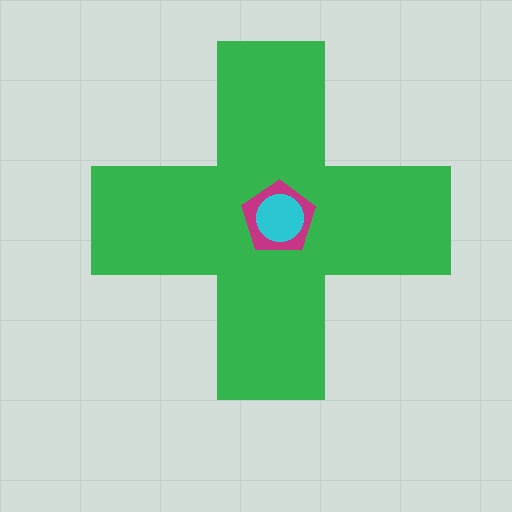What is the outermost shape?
The green cross.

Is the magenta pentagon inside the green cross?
Yes.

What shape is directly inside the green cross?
The magenta pentagon.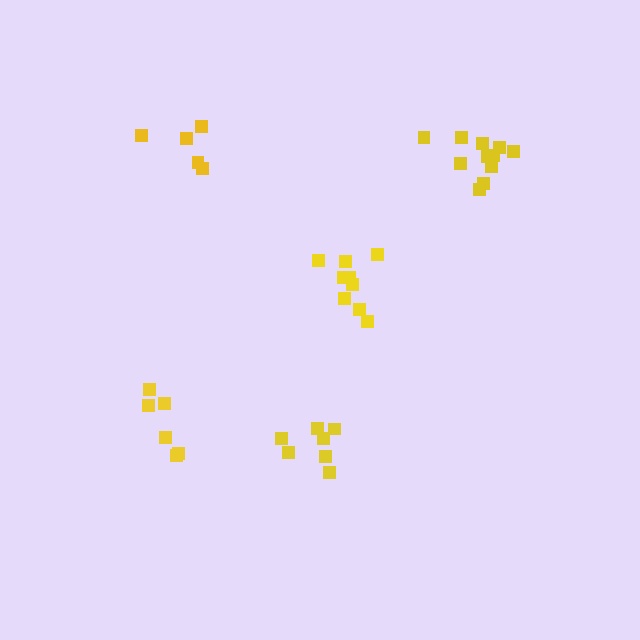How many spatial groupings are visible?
There are 5 spatial groupings.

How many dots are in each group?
Group 1: 5 dots, Group 2: 11 dots, Group 3: 9 dots, Group 4: 6 dots, Group 5: 7 dots (38 total).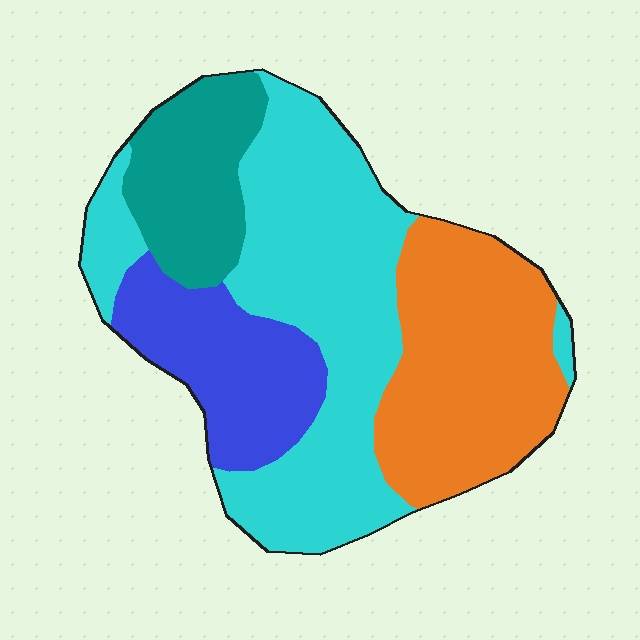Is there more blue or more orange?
Orange.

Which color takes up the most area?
Cyan, at roughly 40%.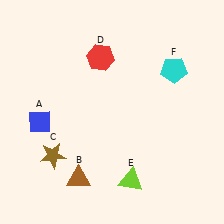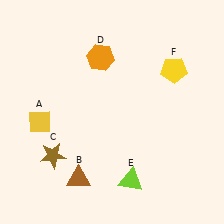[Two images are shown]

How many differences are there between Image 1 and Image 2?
There are 3 differences between the two images.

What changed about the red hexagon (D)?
In Image 1, D is red. In Image 2, it changed to orange.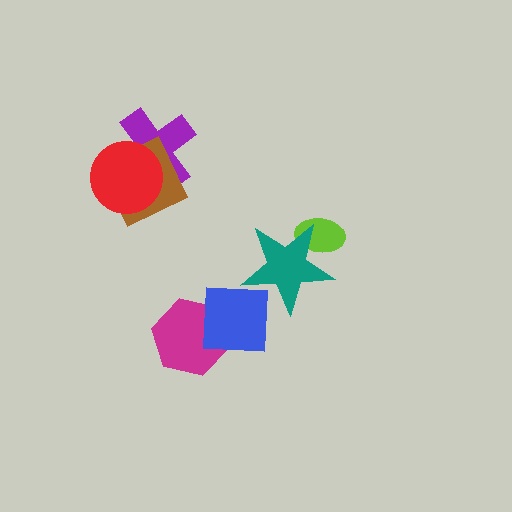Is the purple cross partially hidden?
Yes, it is partially covered by another shape.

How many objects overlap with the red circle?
2 objects overlap with the red circle.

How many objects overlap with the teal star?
2 objects overlap with the teal star.